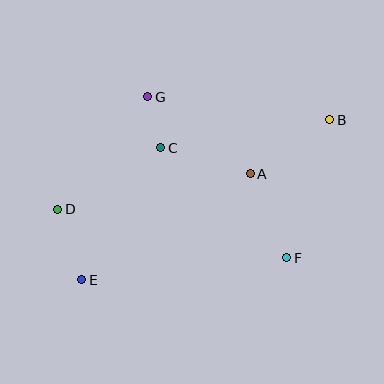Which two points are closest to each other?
Points C and G are closest to each other.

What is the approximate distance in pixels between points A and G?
The distance between A and G is approximately 128 pixels.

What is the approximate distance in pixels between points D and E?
The distance between D and E is approximately 74 pixels.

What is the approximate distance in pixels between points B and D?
The distance between B and D is approximately 286 pixels.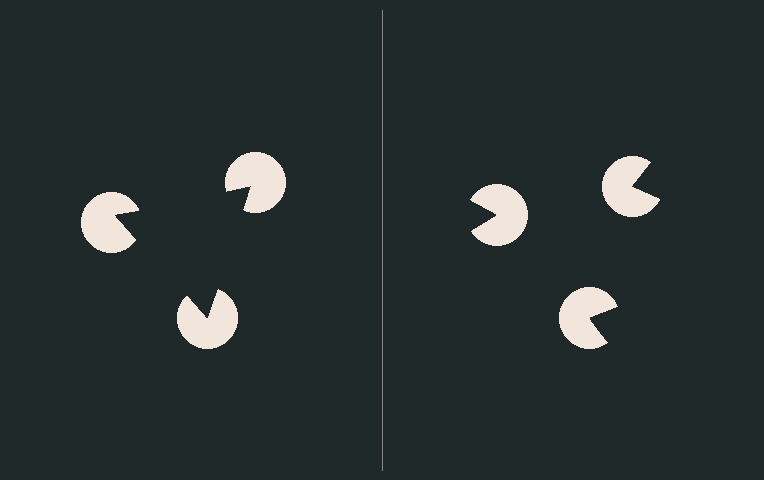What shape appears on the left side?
An illusory triangle.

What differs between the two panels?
The pac-man discs are positioned identically on both sides; only the wedge orientations differ. On the left they align to a triangle; on the right they are misaligned.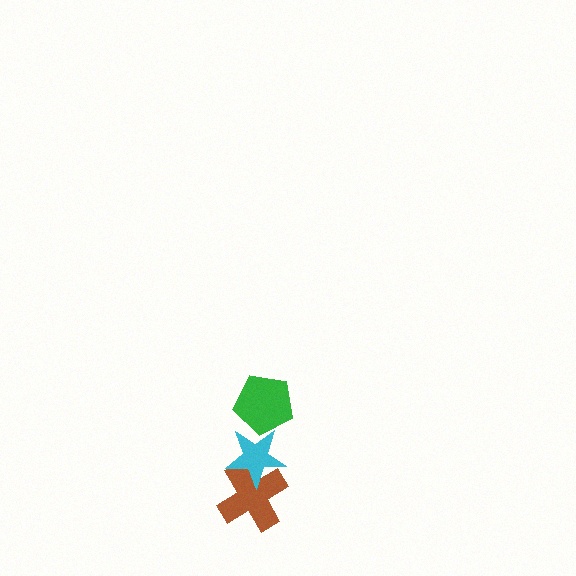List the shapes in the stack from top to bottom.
From top to bottom: the green pentagon, the cyan star, the brown cross.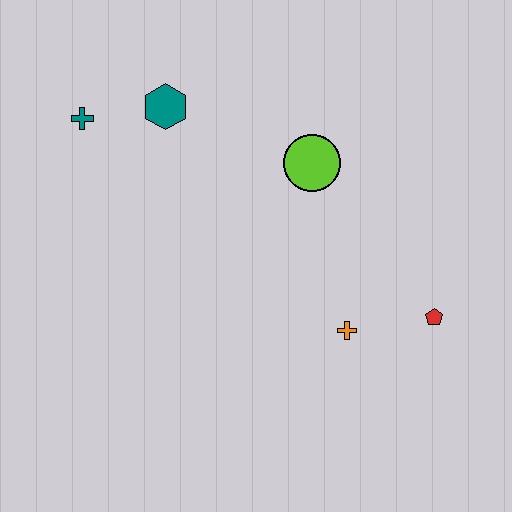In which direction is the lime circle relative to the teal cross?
The lime circle is to the right of the teal cross.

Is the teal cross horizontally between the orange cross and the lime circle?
No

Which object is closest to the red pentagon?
The orange cross is closest to the red pentagon.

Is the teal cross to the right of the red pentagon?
No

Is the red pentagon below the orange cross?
No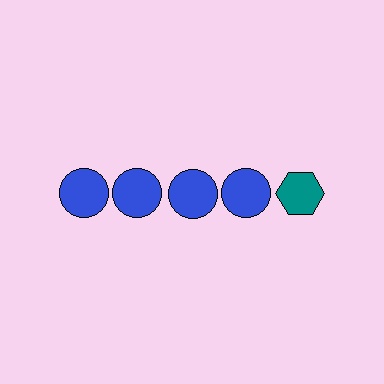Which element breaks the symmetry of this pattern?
The teal hexagon in the top row, rightmost column breaks the symmetry. All other shapes are blue circles.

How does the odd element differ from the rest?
It differs in both color (teal instead of blue) and shape (hexagon instead of circle).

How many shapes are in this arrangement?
There are 5 shapes arranged in a grid pattern.